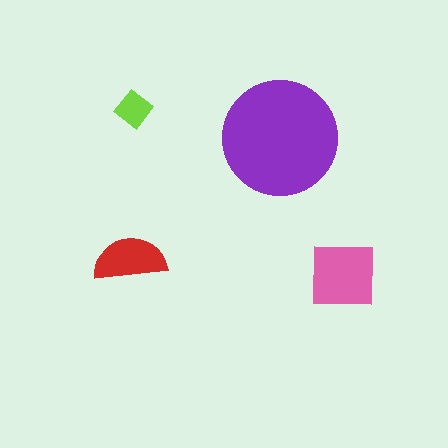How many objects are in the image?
There are 4 objects in the image.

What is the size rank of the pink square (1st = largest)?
2nd.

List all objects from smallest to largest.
The lime diamond, the red semicircle, the pink square, the purple circle.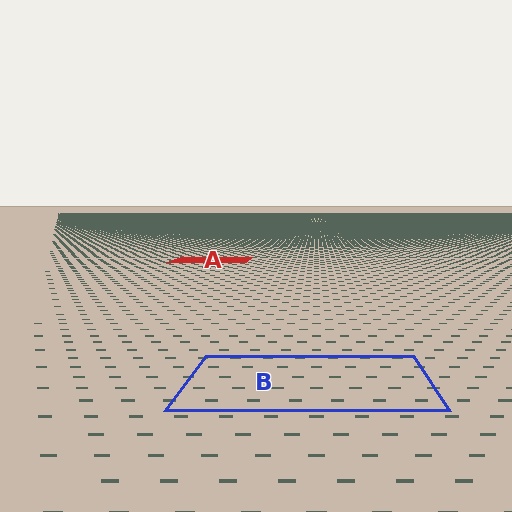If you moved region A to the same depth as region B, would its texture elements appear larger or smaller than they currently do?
They would appear larger. At a closer depth, the same texture elements are projected at a bigger on-screen size.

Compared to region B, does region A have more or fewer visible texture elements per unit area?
Region A has more texture elements per unit area — they are packed more densely because it is farther away.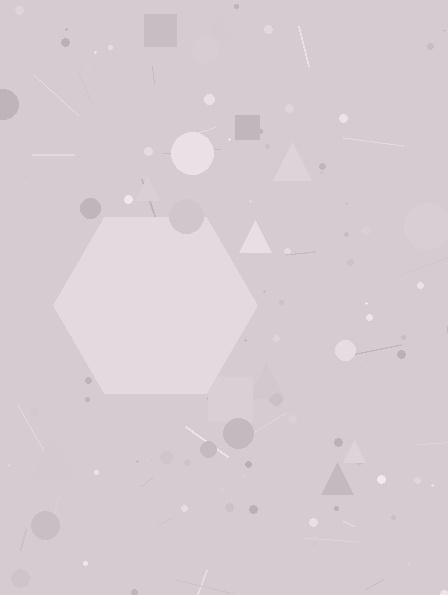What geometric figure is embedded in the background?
A hexagon is embedded in the background.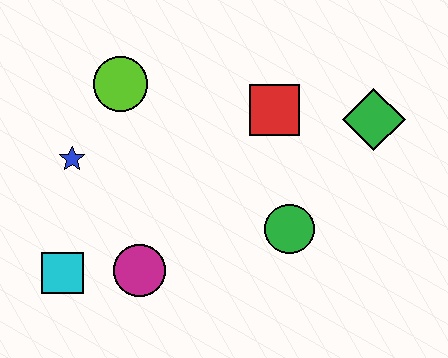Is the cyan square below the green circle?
Yes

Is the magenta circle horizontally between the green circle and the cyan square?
Yes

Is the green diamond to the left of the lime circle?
No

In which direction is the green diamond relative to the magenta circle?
The green diamond is to the right of the magenta circle.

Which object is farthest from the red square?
The cyan square is farthest from the red square.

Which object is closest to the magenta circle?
The cyan square is closest to the magenta circle.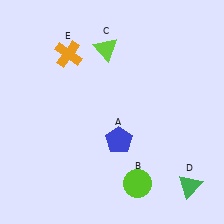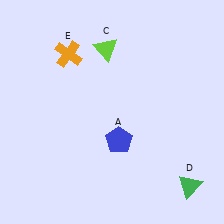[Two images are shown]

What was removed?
The lime circle (B) was removed in Image 2.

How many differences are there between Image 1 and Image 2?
There is 1 difference between the two images.